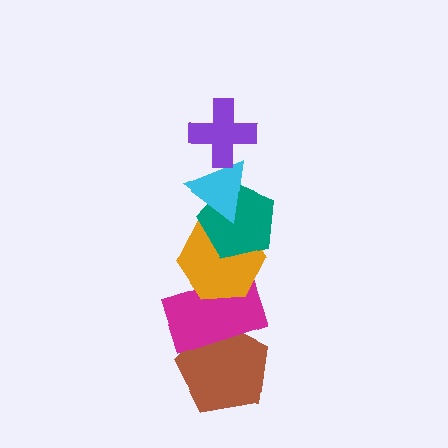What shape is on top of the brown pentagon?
The magenta rectangle is on top of the brown pentagon.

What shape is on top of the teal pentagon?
The cyan triangle is on top of the teal pentagon.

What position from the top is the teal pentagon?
The teal pentagon is 3rd from the top.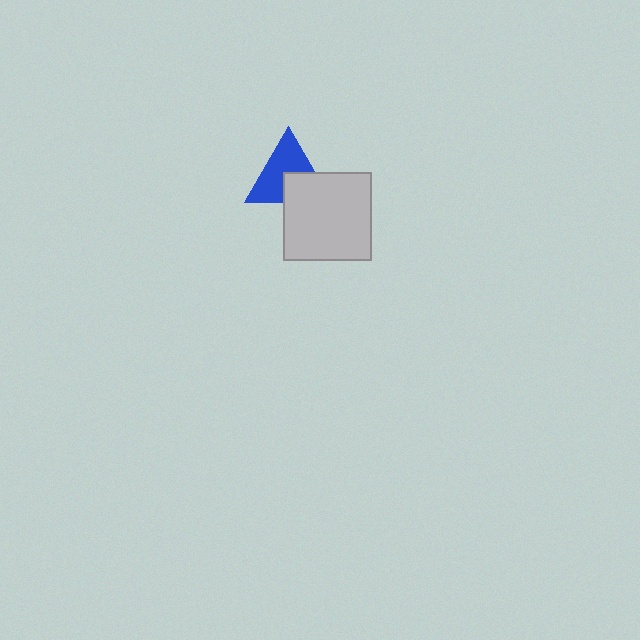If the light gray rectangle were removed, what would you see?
You would see the complete blue triangle.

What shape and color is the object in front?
The object in front is a light gray rectangle.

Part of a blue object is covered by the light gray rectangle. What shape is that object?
It is a triangle.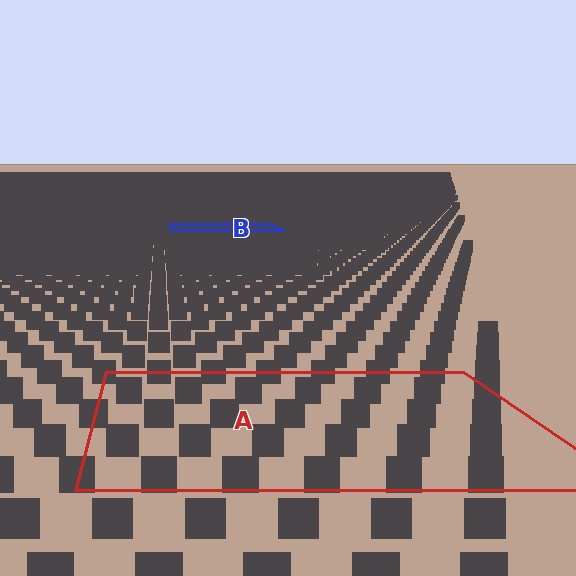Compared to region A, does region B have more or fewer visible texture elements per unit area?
Region B has more texture elements per unit area — they are packed more densely because it is farther away.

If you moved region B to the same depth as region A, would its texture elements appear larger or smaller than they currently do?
They would appear larger. At a closer depth, the same texture elements are projected at a bigger on-screen size.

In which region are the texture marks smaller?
The texture marks are smaller in region B, because it is farther away.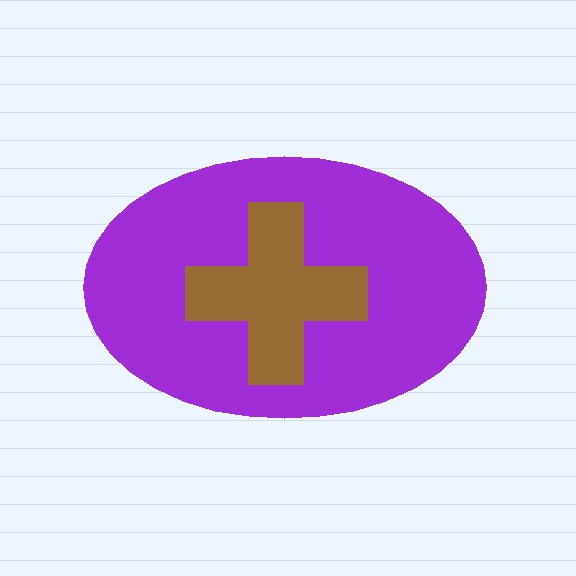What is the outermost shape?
The purple ellipse.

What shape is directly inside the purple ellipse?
The brown cross.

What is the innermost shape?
The brown cross.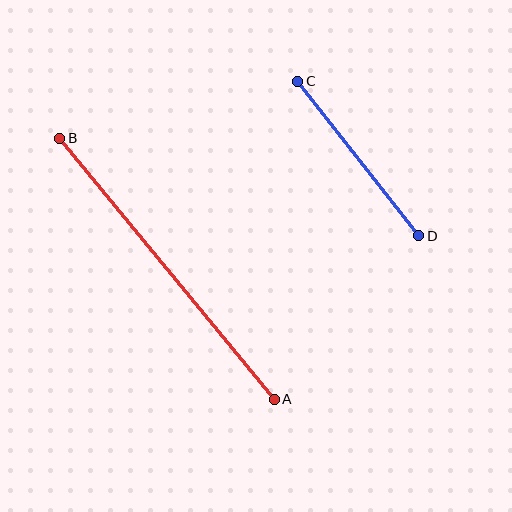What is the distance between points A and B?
The distance is approximately 338 pixels.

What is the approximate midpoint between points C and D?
The midpoint is at approximately (358, 159) pixels.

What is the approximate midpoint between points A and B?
The midpoint is at approximately (167, 269) pixels.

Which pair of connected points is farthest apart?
Points A and B are farthest apart.